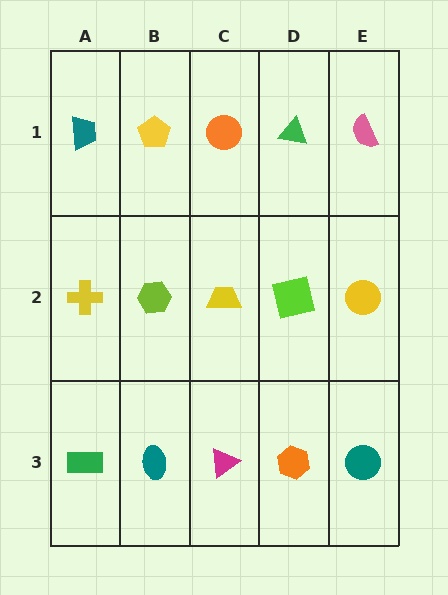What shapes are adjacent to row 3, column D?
A lime square (row 2, column D), a magenta triangle (row 3, column C), a teal circle (row 3, column E).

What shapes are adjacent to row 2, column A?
A teal trapezoid (row 1, column A), a green rectangle (row 3, column A), a lime hexagon (row 2, column B).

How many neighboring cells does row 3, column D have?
3.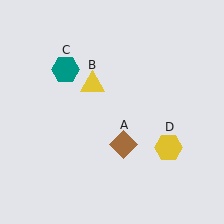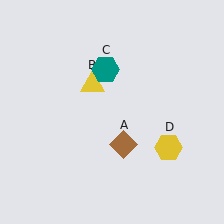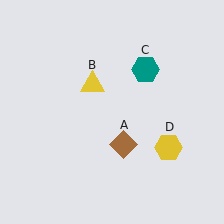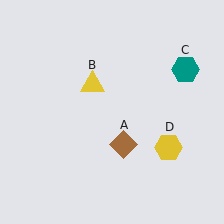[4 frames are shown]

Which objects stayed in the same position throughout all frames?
Brown diamond (object A) and yellow triangle (object B) and yellow hexagon (object D) remained stationary.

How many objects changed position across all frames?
1 object changed position: teal hexagon (object C).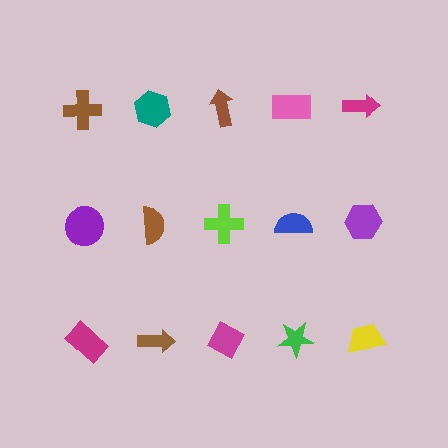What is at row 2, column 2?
A brown semicircle.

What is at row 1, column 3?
A brown arrow.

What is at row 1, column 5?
A magenta arrow.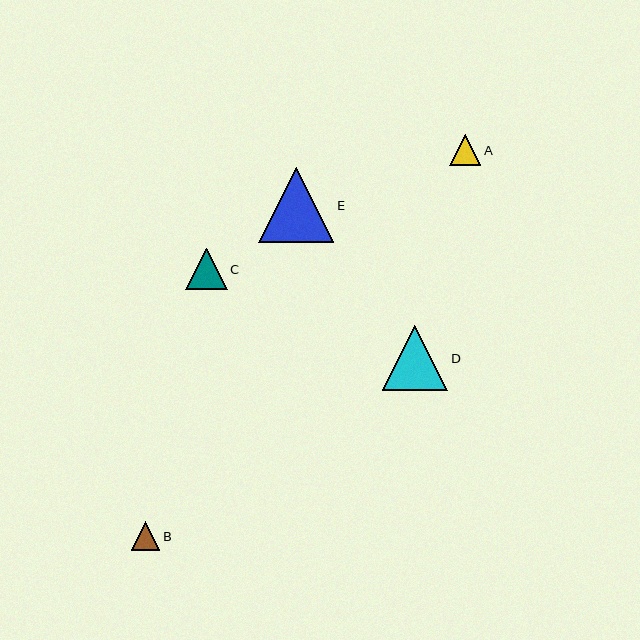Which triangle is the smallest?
Triangle B is the smallest with a size of approximately 29 pixels.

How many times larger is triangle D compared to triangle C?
Triangle D is approximately 1.6 times the size of triangle C.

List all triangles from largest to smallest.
From largest to smallest: E, D, C, A, B.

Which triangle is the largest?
Triangle E is the largest with a size of approximately 75 pixels.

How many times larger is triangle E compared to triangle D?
Triangle E is approximately 1.1 times the size of triangle D.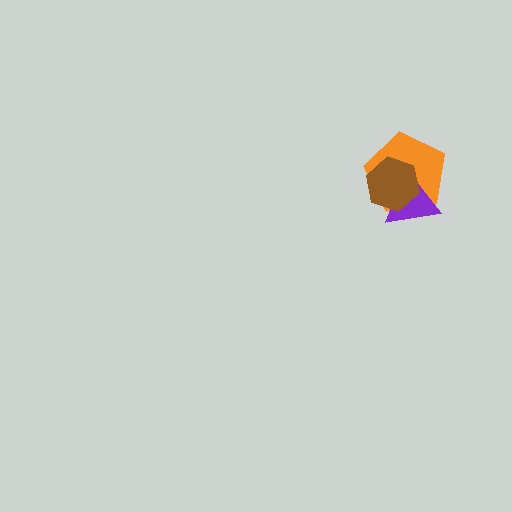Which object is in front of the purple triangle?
The brown hexagon is in front of the purple triangle.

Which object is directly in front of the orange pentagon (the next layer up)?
The purple triangle is directly in front of the orange pentagon.